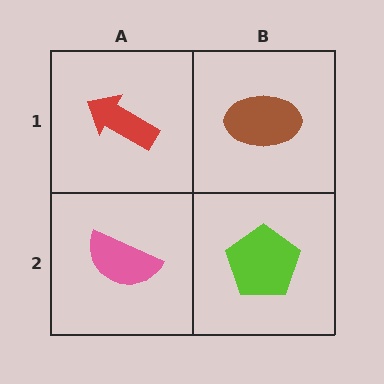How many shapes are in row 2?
2 shapes.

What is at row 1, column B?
A brown ellipse.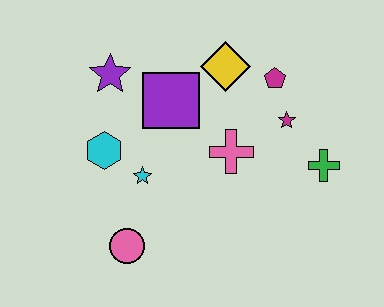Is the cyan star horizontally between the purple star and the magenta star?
Yes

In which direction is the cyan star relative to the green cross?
The cyan star is to the left of the green cross.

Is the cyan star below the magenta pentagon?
Yes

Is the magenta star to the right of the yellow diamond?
Yes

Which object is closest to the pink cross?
The magenta star is closest to the pink cross.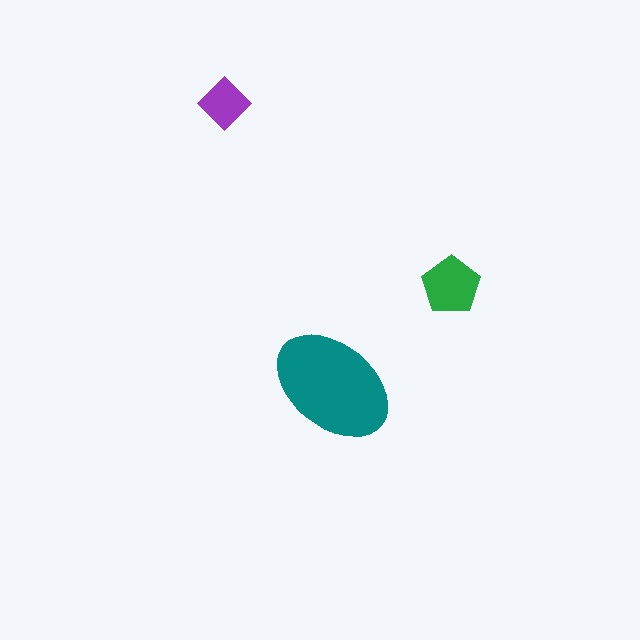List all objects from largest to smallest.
The teal ellipse, the green pentagon, the purple diamond.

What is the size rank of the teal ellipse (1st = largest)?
1st.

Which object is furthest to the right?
The green pentagon is rightmost.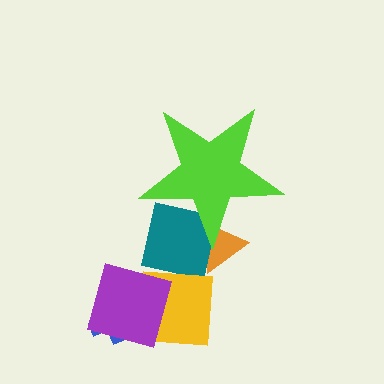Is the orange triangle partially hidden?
Yes, the orange triangle is partially hidden behind the lime star.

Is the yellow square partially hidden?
No, the yellow square is fully visible.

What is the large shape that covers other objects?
A lime star.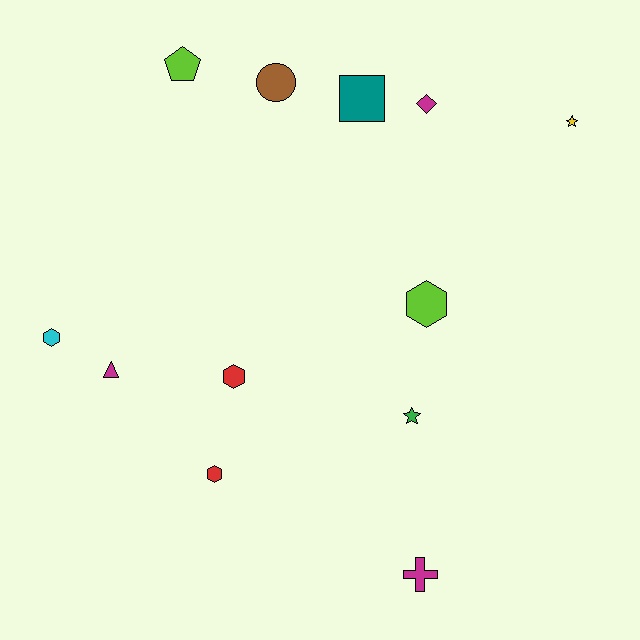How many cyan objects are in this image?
There is 1 cyan object.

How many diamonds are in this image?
There is 1 diamond.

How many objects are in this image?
There are 12 objects.